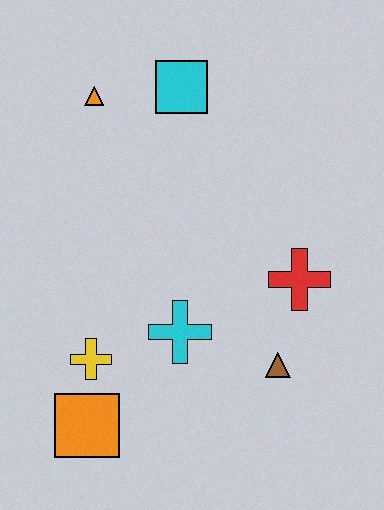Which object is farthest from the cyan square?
The orange square is farthest from the cyan square.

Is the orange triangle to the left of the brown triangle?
Yes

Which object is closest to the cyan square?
The orange triangle is closest to the cyan square.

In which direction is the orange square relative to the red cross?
The orange square is to the left of the red cross.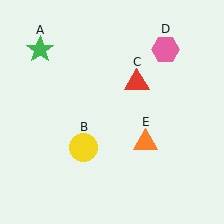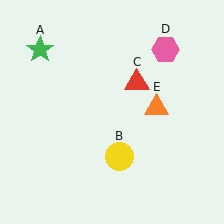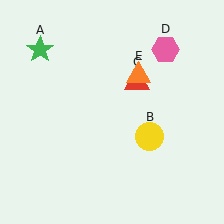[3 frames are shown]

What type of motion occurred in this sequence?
The yellow circle (object B), orange triangle (object E) rotated counterclockwise around the center of the scene.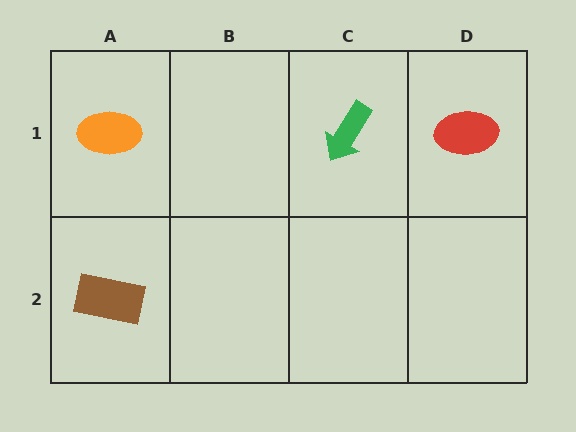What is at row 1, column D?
A red ellipse.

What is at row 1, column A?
An orange ellipse.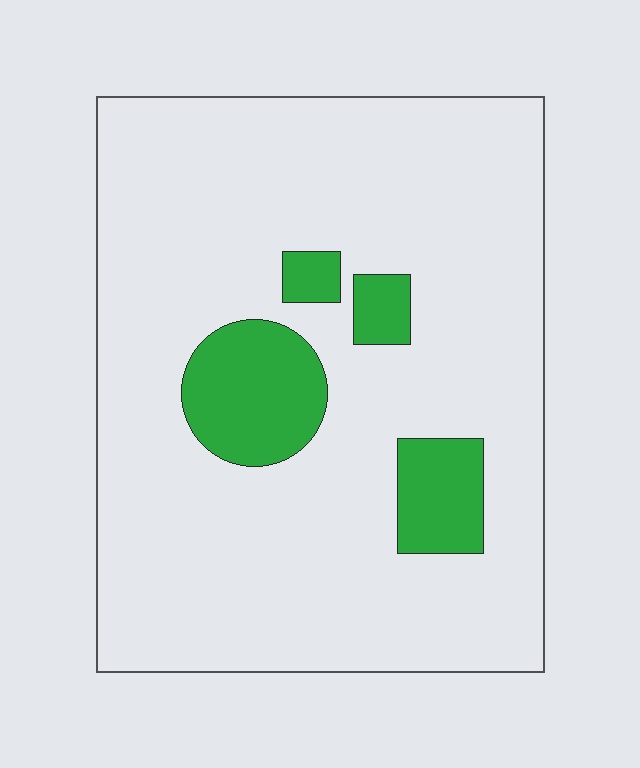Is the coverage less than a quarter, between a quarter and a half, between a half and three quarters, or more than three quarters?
Less than a quarter.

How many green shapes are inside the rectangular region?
4.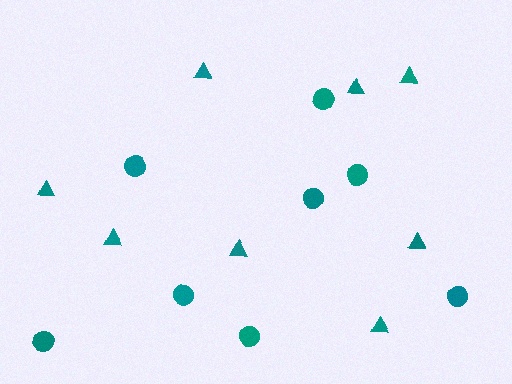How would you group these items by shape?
There are 2 groups: one group of triangles (8) and one group of circles (8).